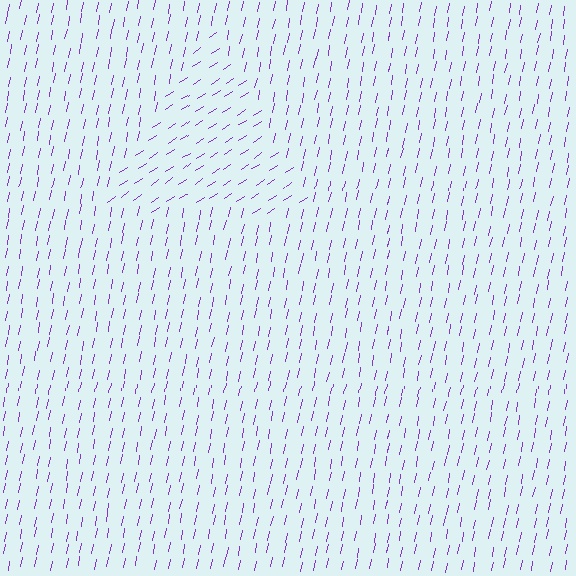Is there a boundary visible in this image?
Yes, there is a texture boundary formed by a change in line orientation.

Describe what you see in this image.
The image is filled with small purple line segments. A triangle region in the image has lines oriented differently from the surrounding lines, creating a visible texture boundary.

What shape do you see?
I see a triangle.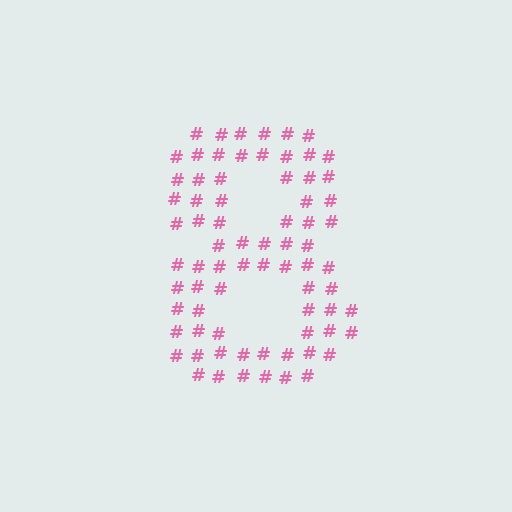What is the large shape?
The large shape is the digit 8.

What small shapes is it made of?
It is made of small hash symbols.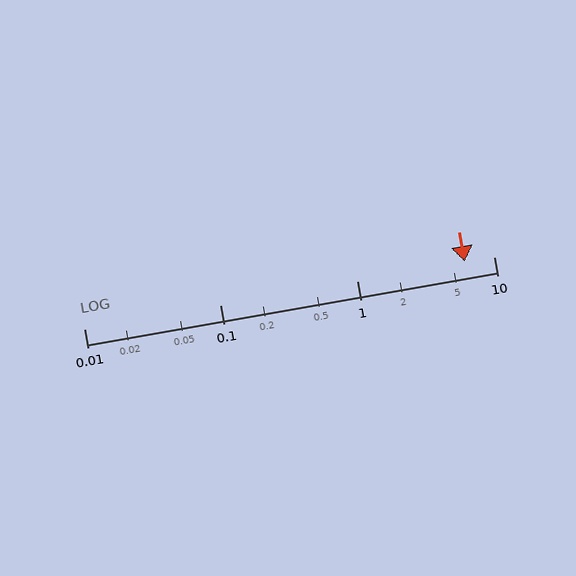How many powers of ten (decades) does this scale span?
The scale spans 3 decades, from 0.01 to 10.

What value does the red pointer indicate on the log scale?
The pointer indicates approximately 6.1.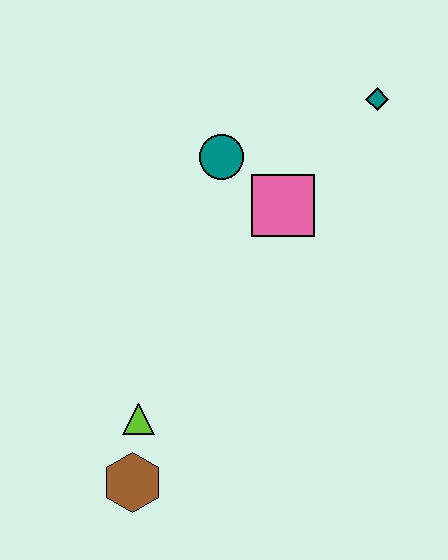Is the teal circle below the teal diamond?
Yes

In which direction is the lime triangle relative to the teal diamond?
The lime triangle is below the teal diamond.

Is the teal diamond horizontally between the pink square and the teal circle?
No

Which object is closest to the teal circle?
The pink square is closest to the teal circle.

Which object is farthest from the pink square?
The brown hexagon is farthest from the pink square.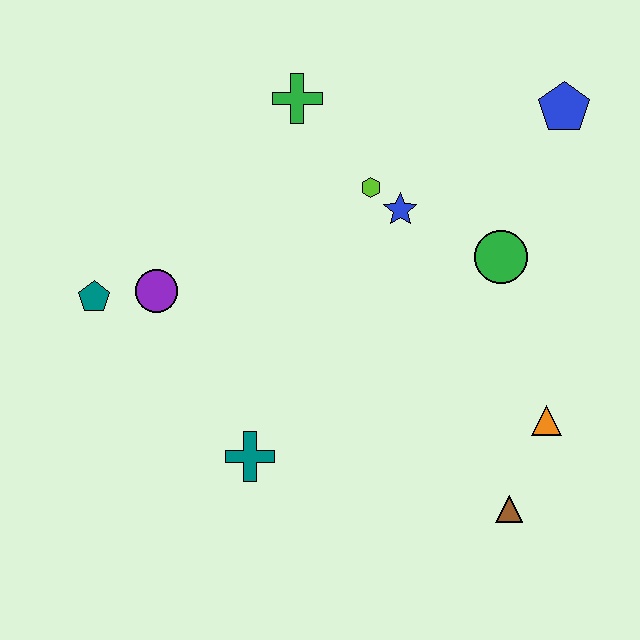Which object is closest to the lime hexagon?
The blue star is closest to the lime hexagon.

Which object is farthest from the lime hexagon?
The brown triangle is farthest from the lime hexagon.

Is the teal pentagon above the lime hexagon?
No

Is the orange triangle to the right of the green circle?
Yes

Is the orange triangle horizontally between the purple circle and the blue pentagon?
Yes